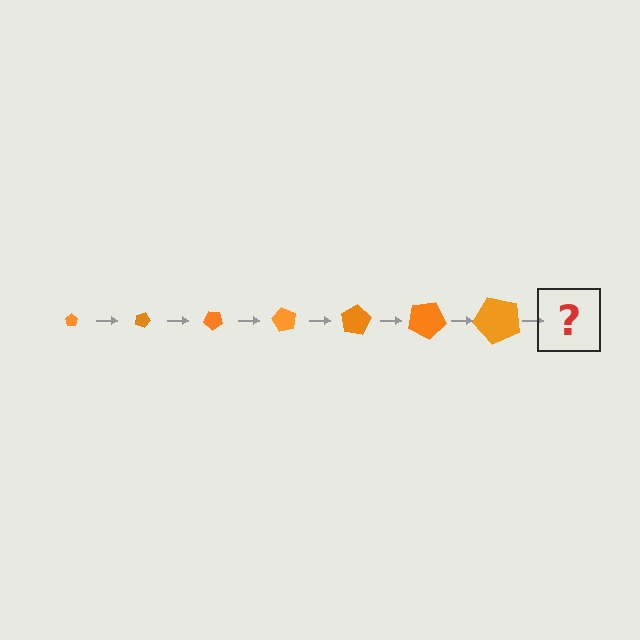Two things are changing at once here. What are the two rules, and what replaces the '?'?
The two rules are that the pentagon grows larger each step and it rotates 20 degrees each step. The '?' should be a pentagon, larger than the previous one and rotated 140 degrees from the start.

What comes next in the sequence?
The next element should be a pentagon, larger than the previous one and rotated 140 degrees from the start.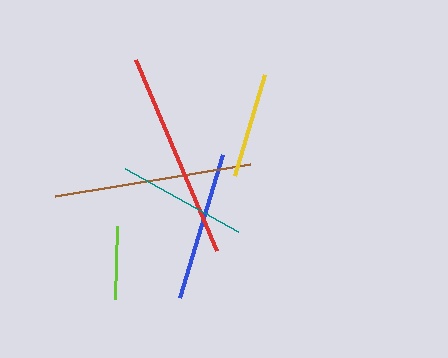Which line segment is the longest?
The red line is the longest at approximately 207 pixels.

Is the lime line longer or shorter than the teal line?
The teal line is longer than the lime line.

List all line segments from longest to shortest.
From longest to shortest: red, brown, blue, teal, yellow, lime.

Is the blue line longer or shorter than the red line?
The red line is longer than the blue line.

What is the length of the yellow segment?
The yellow segment is approximately 106 pixels long.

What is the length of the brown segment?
The brown segment is approximately 198 pixels long.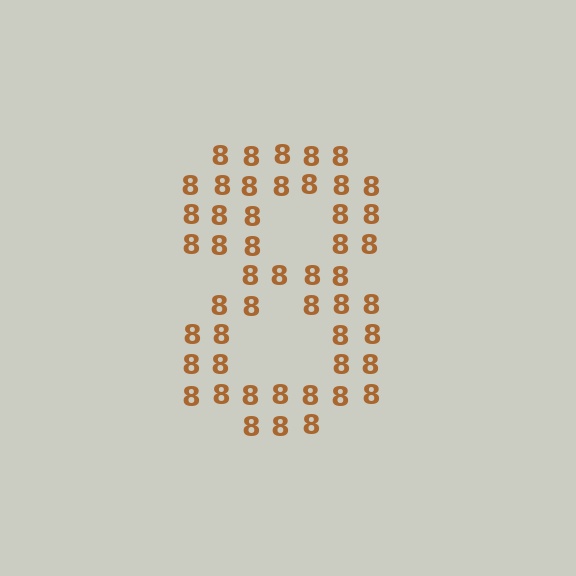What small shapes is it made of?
It is made of small digit 8's.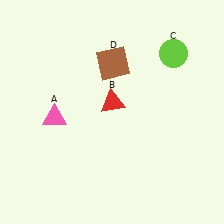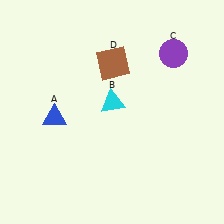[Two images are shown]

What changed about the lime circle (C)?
In Image 1, C is lime. In Image 2, it changed to purple.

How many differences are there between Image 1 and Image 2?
There are 3 differences between the two images.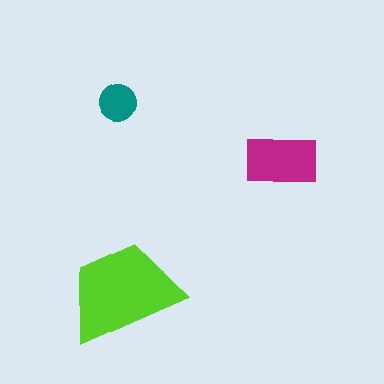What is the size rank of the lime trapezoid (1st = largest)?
1st.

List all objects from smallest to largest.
The teal circle, the magenta rectangle, the lime trapezoid.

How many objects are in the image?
There are 3 objects in the image.